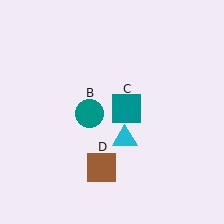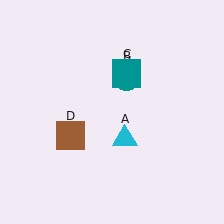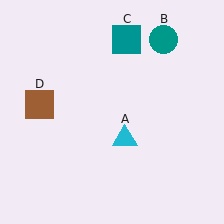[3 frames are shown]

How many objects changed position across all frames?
3 objects changed position: teal circle (object B), teal square (object C), brown square (object D).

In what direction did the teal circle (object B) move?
The teal circle (object B) moved up and to the right.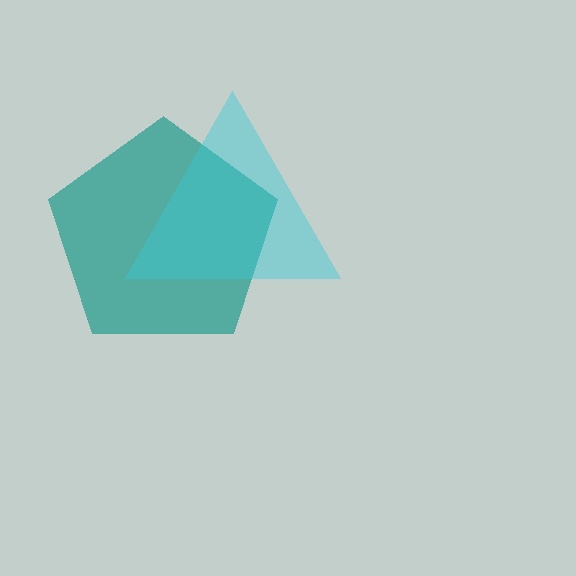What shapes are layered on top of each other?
The layered shapes are: a teal pentagon, a cyan triangle.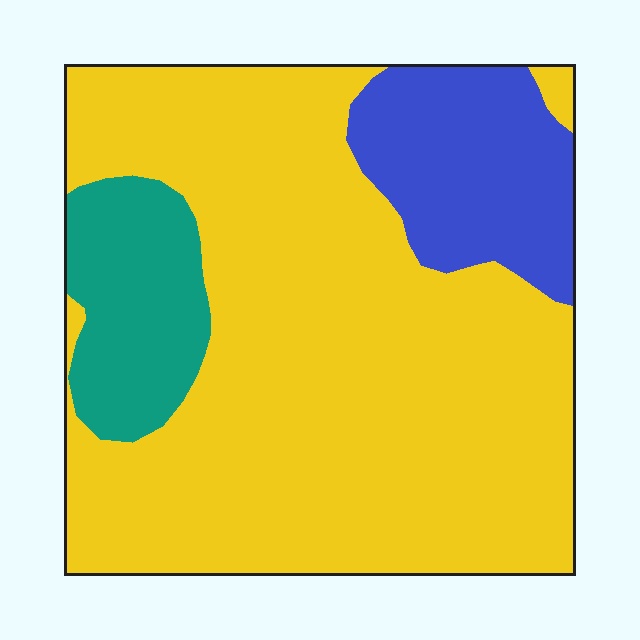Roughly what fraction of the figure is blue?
Blue covers around 15% of the figure.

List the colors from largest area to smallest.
From largest to smallest: yellow, blue, teal.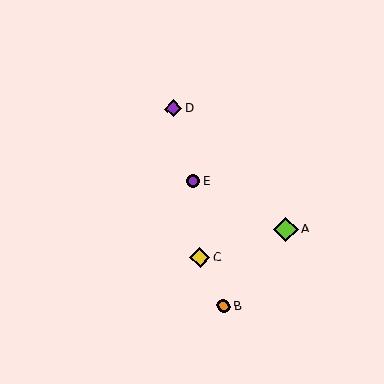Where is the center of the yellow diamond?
The center of the yellow diamond is at (200, 257).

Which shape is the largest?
The lime diamond (labeled A) is the largest.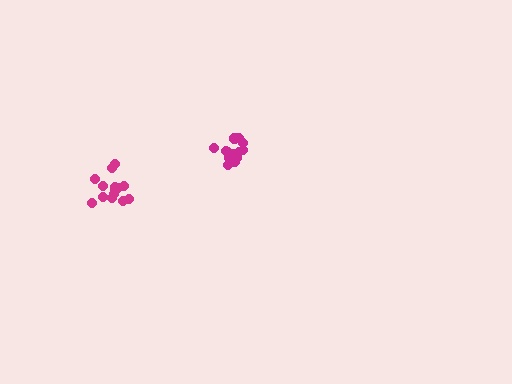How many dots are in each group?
Group 1: 14 dots, Group 2: 15 dots (29 total).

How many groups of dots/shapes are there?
There are 2 groups.